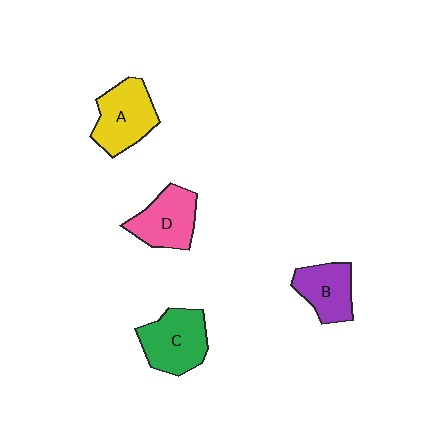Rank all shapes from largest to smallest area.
From largest to smallest: C (green), A (yellow), D (pink), B (purple).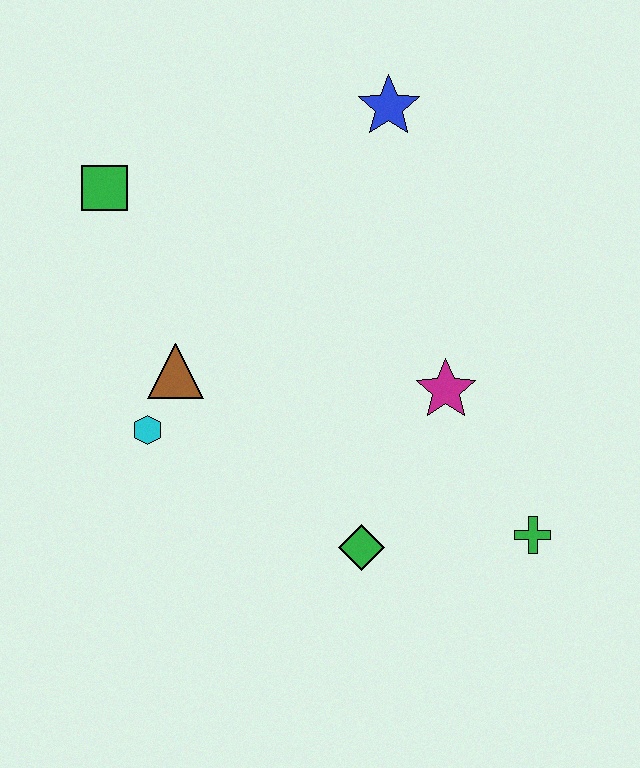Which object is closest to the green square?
The brown triangle is closest to the green square.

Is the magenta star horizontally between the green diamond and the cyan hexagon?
No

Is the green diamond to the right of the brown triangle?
Yes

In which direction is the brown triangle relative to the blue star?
The brown triangle is below the blue star.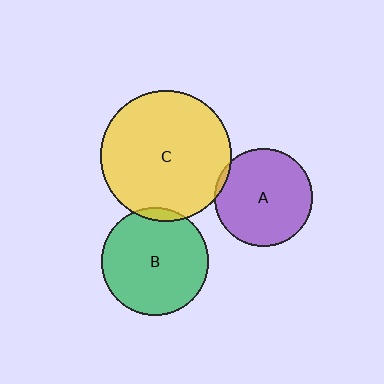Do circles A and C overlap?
Yes.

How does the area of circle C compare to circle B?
Approximately 1.5 times.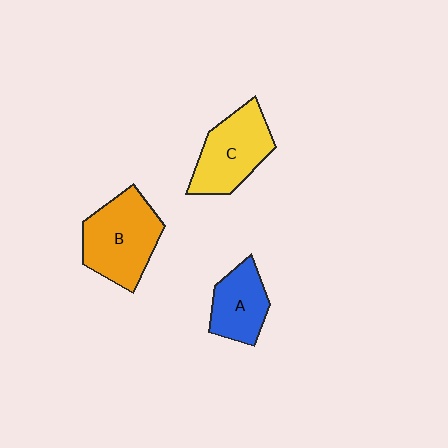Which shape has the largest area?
Shape B (orange).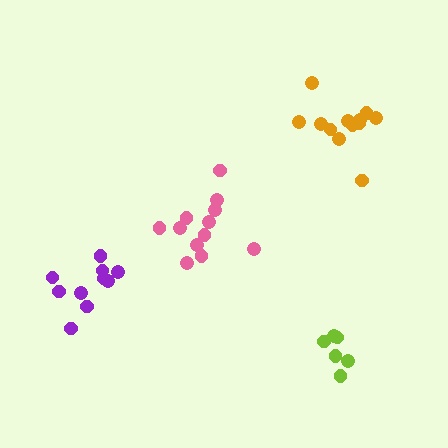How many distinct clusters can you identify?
There are 4 distinct clusters.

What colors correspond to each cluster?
The clusters are colored: pink, orange, purple, lime.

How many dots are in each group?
Group 1: 12 dots, Group 2: 12 dots, Group 3: 10 dots, Group 4: 6 dots (40 total).